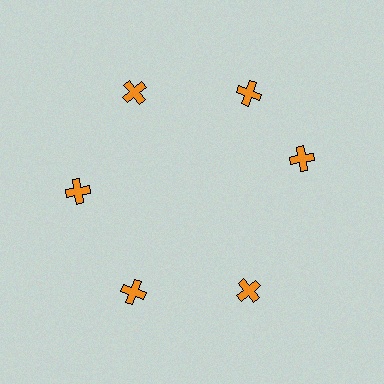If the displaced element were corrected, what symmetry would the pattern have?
It would have 6-fold rotational symmetry — the pattern would map onto itself every 60 degrees.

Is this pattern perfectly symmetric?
No. The 6 orange crosses are arranged in a ring, but one element near the 3 o'clock position is rotated out of alignment along the ring, breaking the 6-fold rotational symmetry.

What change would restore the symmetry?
The symmetry would be restored by rotating it back into even spacing with its neighbors so that all 6 crosses sit at equal angles and equal distance from the center.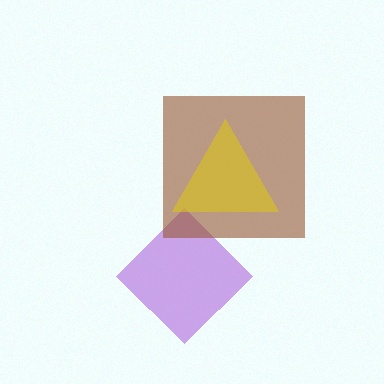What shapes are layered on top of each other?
The layered shapes are: a purple diamond, a brown square, a yellow triangle.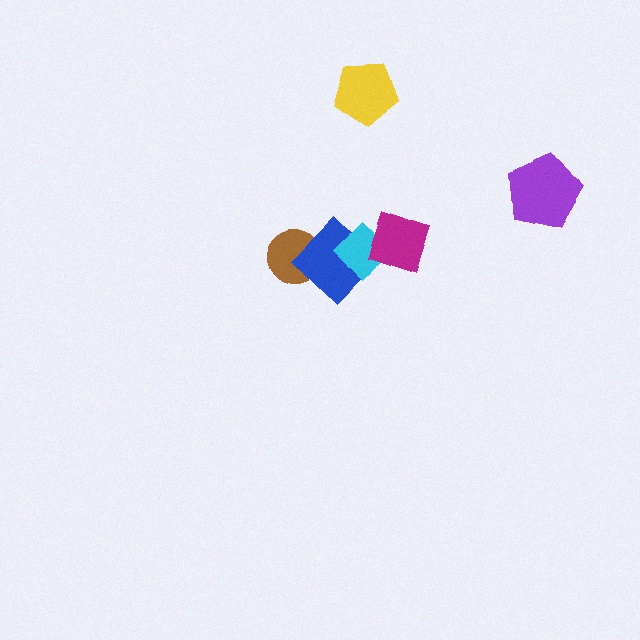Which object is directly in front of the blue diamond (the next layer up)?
The cyan diamond is directly in front of the blue diamond.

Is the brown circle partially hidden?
Yes, it is partially covered by another shape.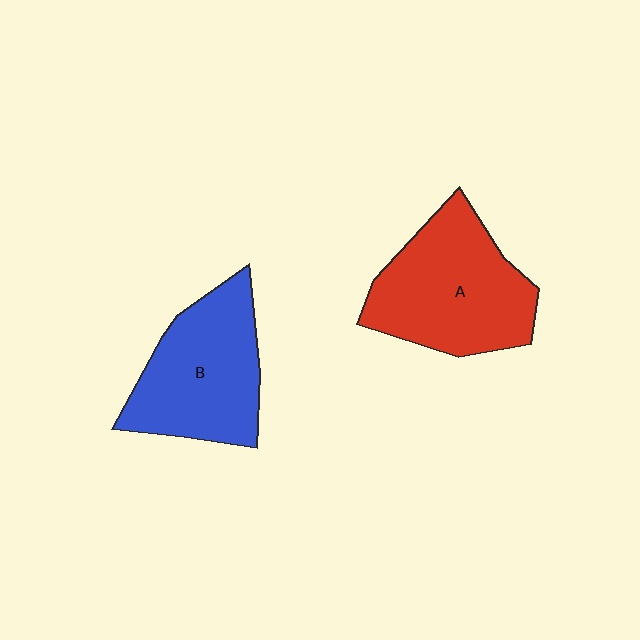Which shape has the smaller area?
Shape B (blue).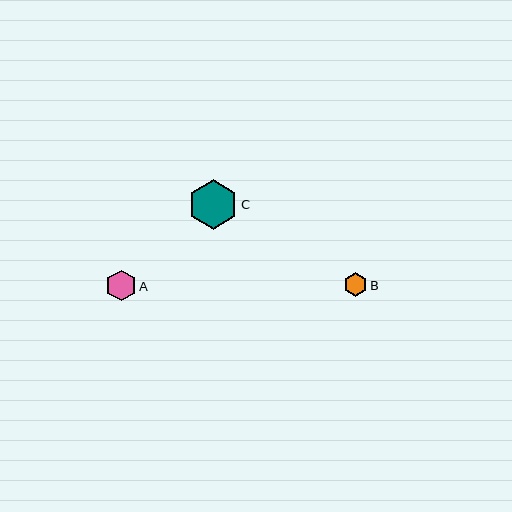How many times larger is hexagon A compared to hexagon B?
Hexagon A is approximately 1.3 times the size of hexagon B.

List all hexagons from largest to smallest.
From largest to smallest: C, A, B.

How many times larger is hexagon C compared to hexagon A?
Hexagon C is approximately 1.6 times the size of hexagon A.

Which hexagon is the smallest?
Hexagon B is the smallest with a size of approximately 24 pixels.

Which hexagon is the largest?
Hexagon C is the largest with a size of approximately 50 pixels.